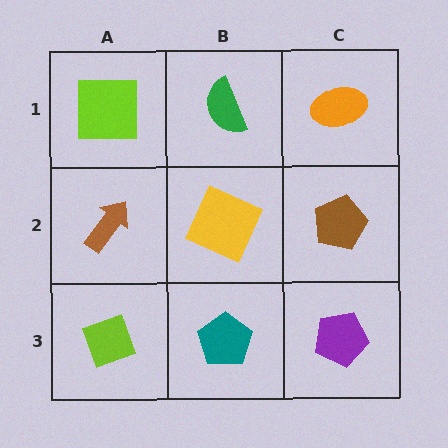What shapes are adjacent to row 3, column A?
A brown arrow (row 2, column A), a teal pentagon (row 3, column B).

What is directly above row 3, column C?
A brown pentagon.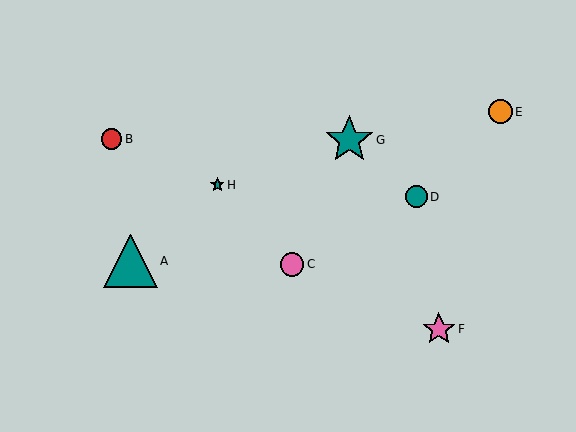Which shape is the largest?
The teal triangle (labeled A) is the largest.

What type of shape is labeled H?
Shape H is a teal star.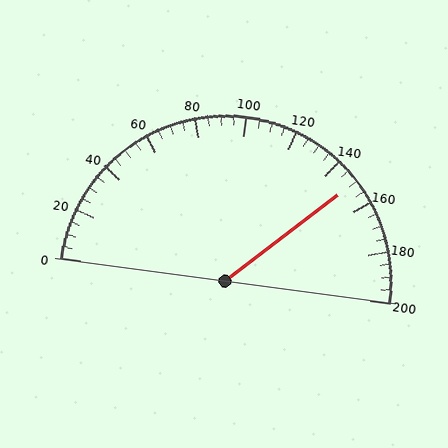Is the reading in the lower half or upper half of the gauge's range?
The reading is in the upper half of the range (0 to 200).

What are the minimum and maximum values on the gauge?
The gauge ranges from 0 to 200.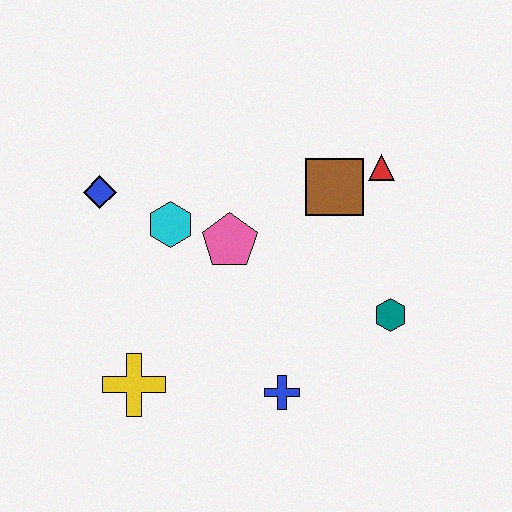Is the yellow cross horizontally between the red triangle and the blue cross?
No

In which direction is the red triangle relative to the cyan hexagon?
The red triangle is to the right of the cyan hexagon.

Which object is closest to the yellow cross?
The blue cross is closest to the yellow cross.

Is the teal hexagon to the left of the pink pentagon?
No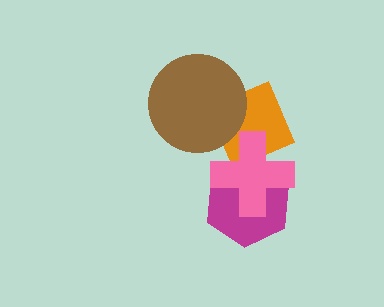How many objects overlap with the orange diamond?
3 objects overlap with the orange diamond.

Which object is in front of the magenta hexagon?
The pink cross is in front of the magenta hexagon.